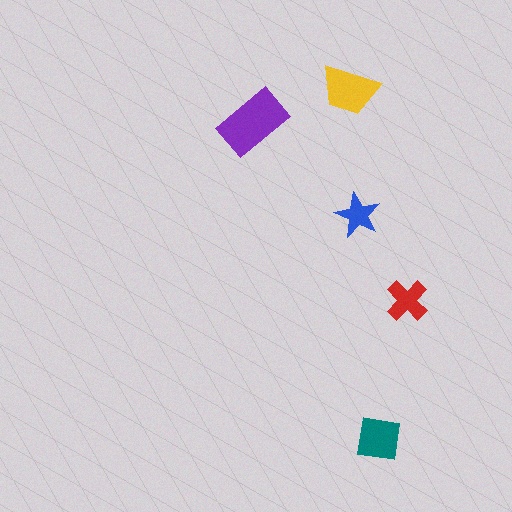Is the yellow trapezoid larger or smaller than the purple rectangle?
Smaller.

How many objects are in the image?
There are 5 objects in the image.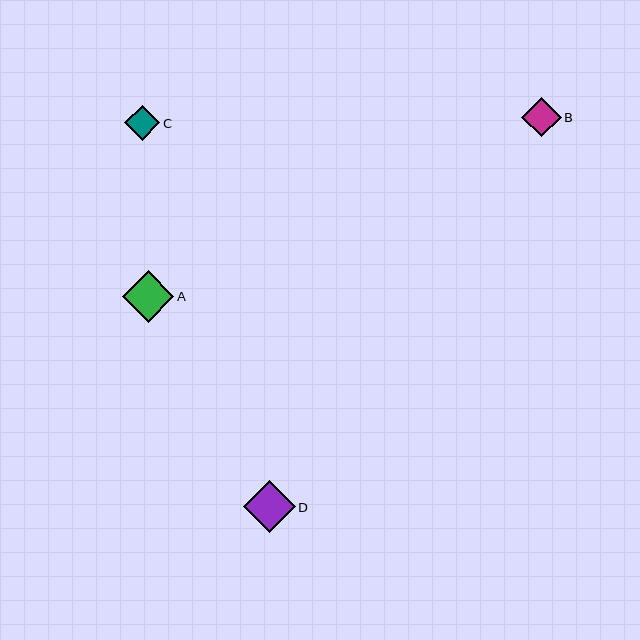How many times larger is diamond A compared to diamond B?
Diamond A is approximately 1.3 times the size of diamond B.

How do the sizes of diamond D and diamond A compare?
Diamond D and diamond A are approximately the same size.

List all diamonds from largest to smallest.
From largest to smallest: D, A, B, C.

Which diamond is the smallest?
Diamond C is the smallest with a size of approximately 36 pixels.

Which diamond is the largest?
Diamond D is the largest with a size of approximately 52 pixels.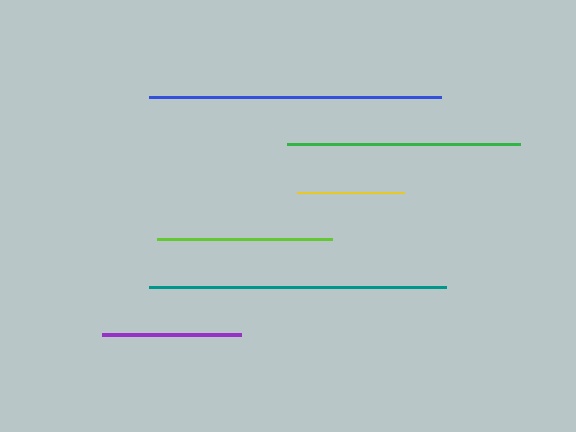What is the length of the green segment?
The green segment is approximately 234 pixels long.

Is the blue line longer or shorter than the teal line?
The teal line is longer than the blue line.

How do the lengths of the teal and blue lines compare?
The teal and blue lines are approximately the same length.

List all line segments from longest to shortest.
From longest to shortest: teal, blue, green, lime, purple, yellow.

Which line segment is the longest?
The teal line is the longest at approximately 296 pixels.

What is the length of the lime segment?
The lime segment is approximately 174 pixels long.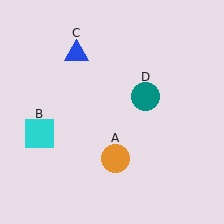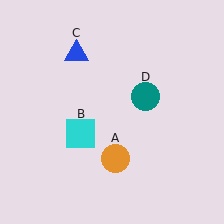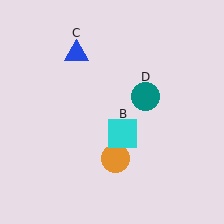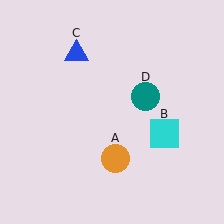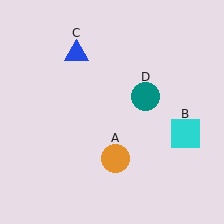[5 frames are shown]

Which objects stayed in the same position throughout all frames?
Orange circle (object A) and blue triangle (object C) and teal circle (object D) remained stationary.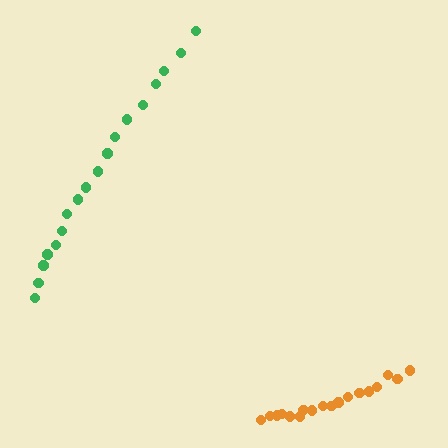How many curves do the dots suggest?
There are 2 distinct paths.